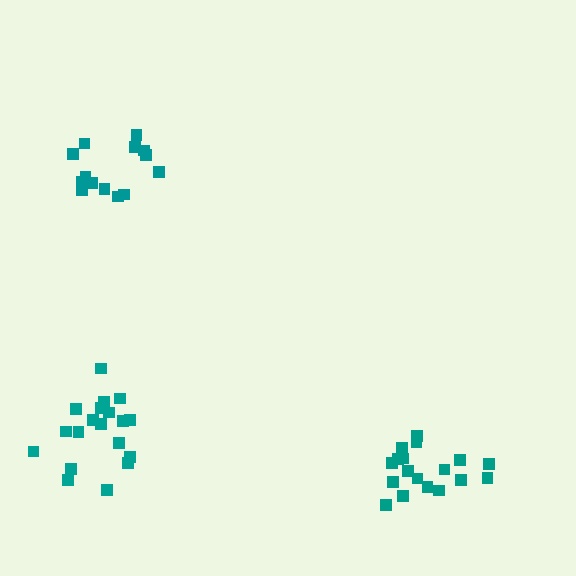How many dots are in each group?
Group 1: 18 dots, Group 2: 14 dots, Group 3: 19 dots (51 total).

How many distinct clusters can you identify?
There are 3 distinct clusters.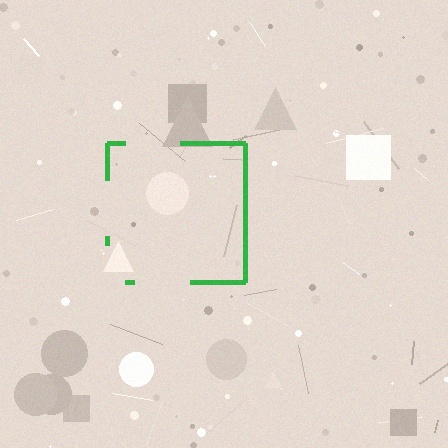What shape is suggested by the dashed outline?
The dashed outline suggests a square.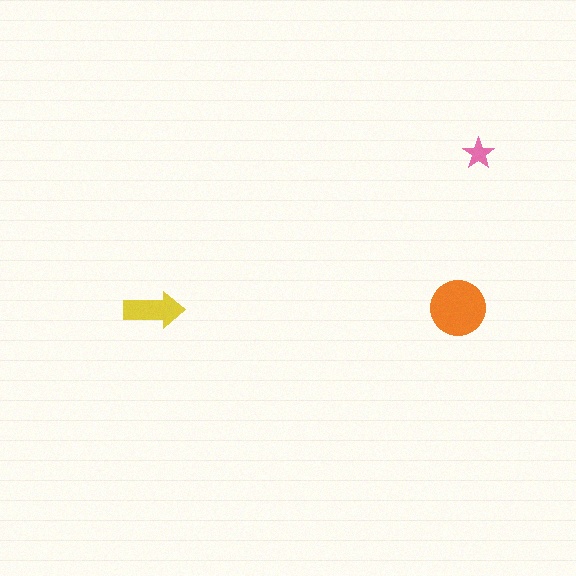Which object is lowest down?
The yellow arrow is bottommost.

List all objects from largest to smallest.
The orange circle, the yellow arrow, the pink star.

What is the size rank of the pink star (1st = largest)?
3rd.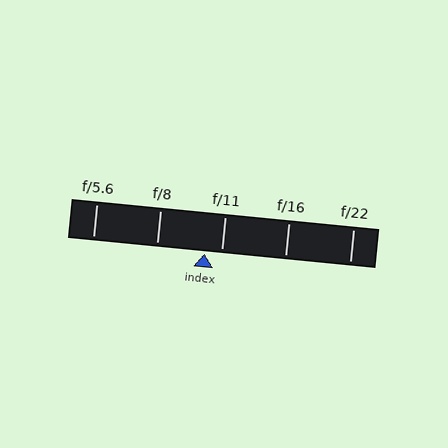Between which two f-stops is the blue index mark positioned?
The index mark is between f/8 and f/11.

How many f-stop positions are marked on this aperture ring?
There are 5 f-stop positions marked.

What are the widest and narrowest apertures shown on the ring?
The widest aperture shown is f/5.6 and the narrowest is f/22.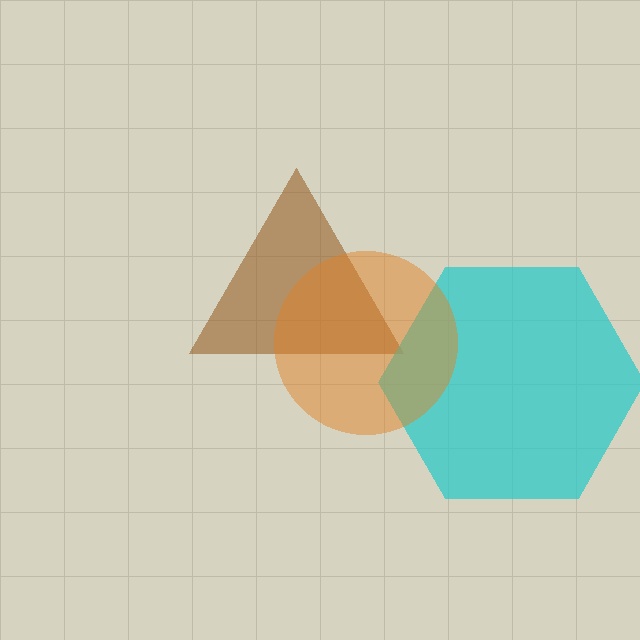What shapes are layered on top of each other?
The layered shapes are: a brown triangle, a cyan hexagon, an orange circle.